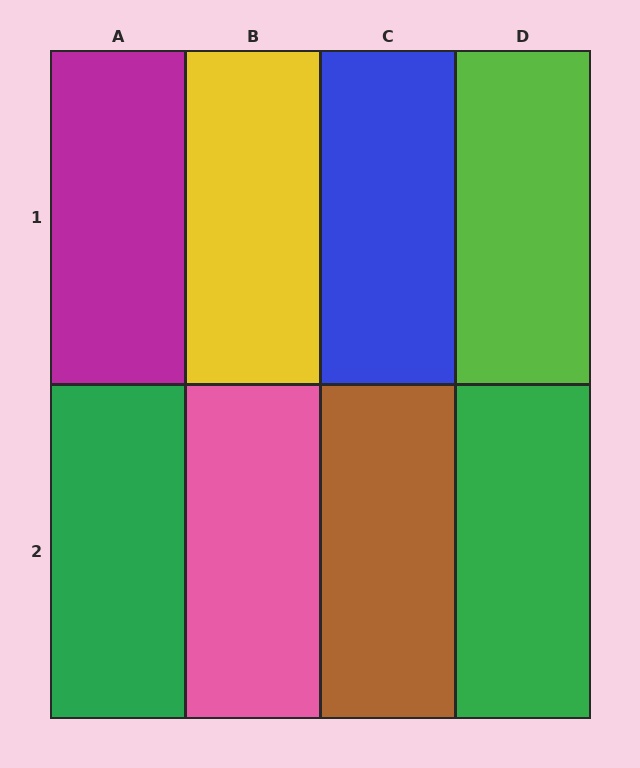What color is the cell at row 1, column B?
Yellow.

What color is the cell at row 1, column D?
Lime.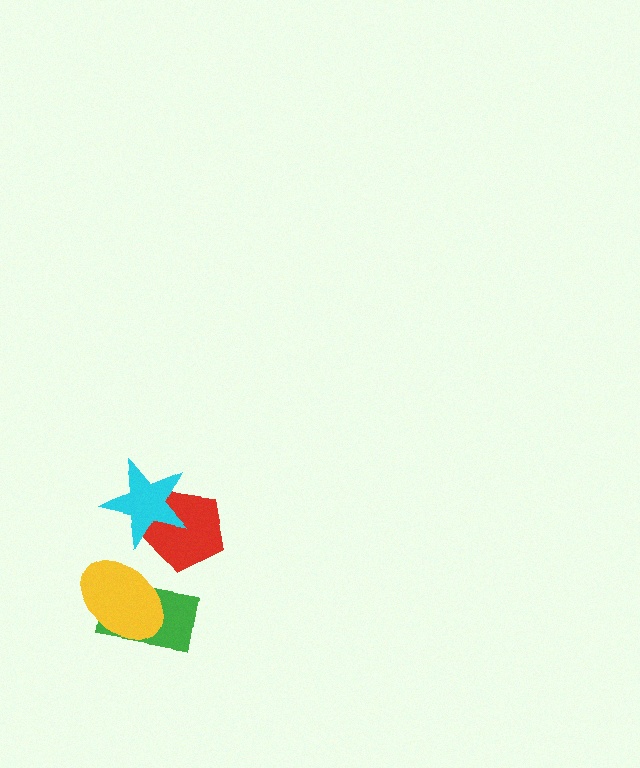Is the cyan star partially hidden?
No, no other shape covers it.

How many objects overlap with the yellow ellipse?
1 object overlaps with the yellow ellipse.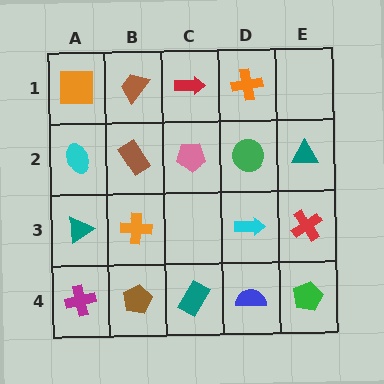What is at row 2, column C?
A pink pentagon.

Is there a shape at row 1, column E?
No, that cell is empty.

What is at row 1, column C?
A red arrow.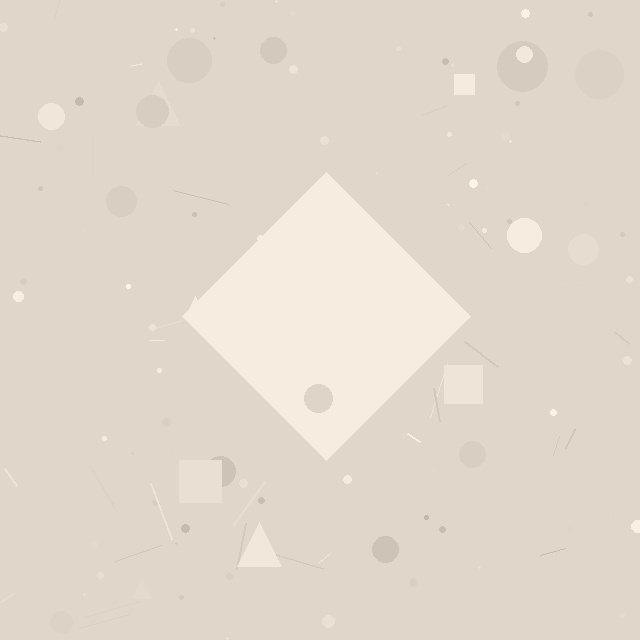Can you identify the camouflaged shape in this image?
The camouflaged shape is a diamond.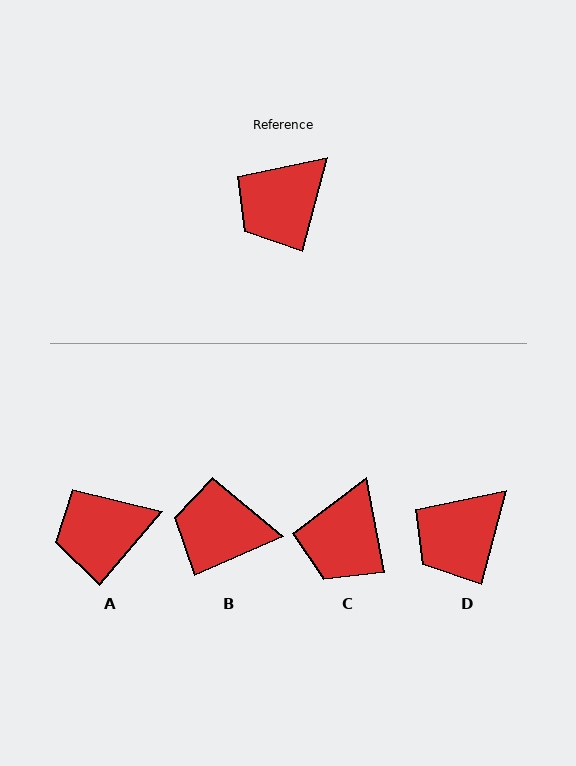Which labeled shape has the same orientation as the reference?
D.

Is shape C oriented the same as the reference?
No, it is off by about 26 degrees.